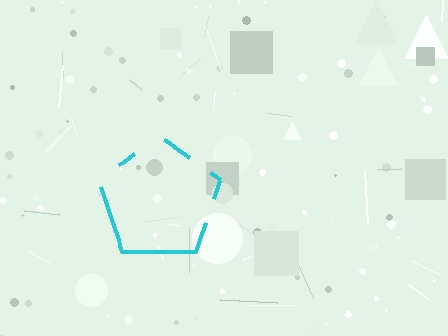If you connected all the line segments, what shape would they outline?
They would outline a pentagon.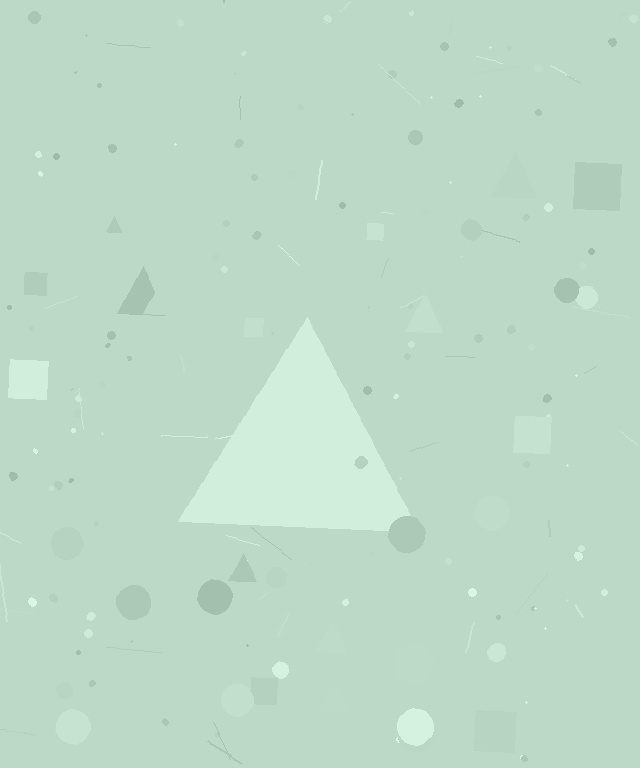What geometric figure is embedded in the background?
A triangle is embedded in the background.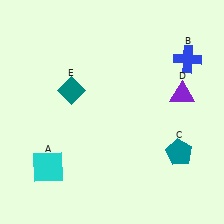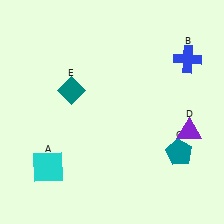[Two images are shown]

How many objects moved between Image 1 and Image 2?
1 object moved between the two images.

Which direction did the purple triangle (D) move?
The purple triangle (D) moved down.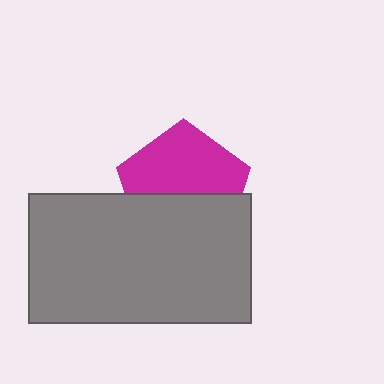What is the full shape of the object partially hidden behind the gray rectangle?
The partially hidden object is a magenta pentagon.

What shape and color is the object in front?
The object in front is a gray rectangle.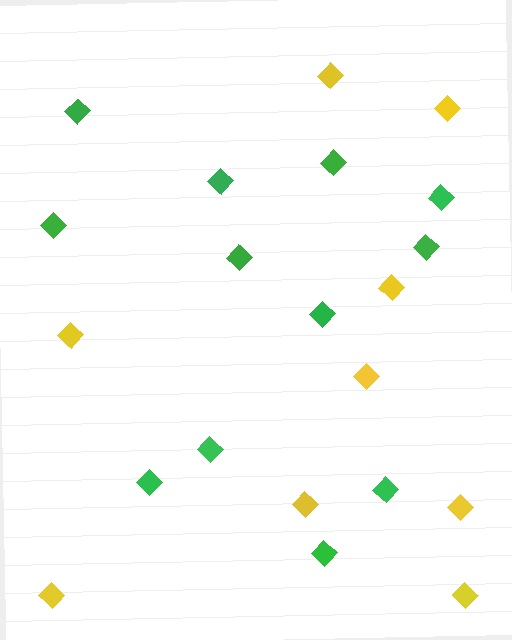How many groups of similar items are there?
There are 2 groups: one group of yellow diamonds (9) and one group of green diamonds (12).